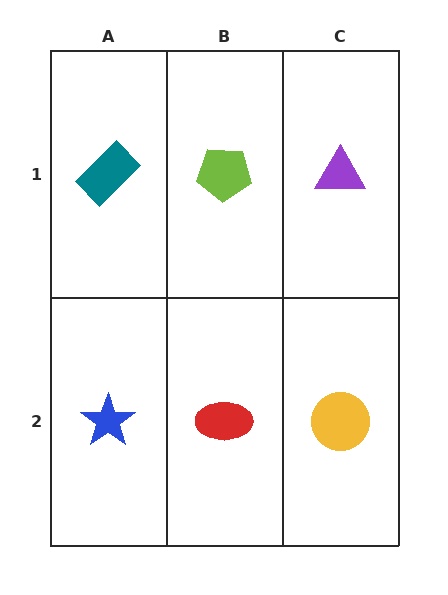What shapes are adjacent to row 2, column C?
A purple triangle (row 1, column C), a red ellipse (row 2, column B).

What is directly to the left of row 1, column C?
A lime pentagon.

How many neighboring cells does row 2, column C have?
2.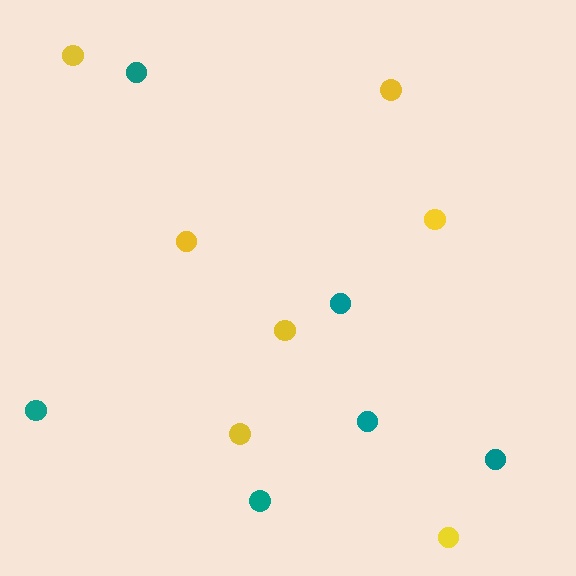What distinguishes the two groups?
There are 2 groups: one group of yellow circles (7) and one group of teal circles (6).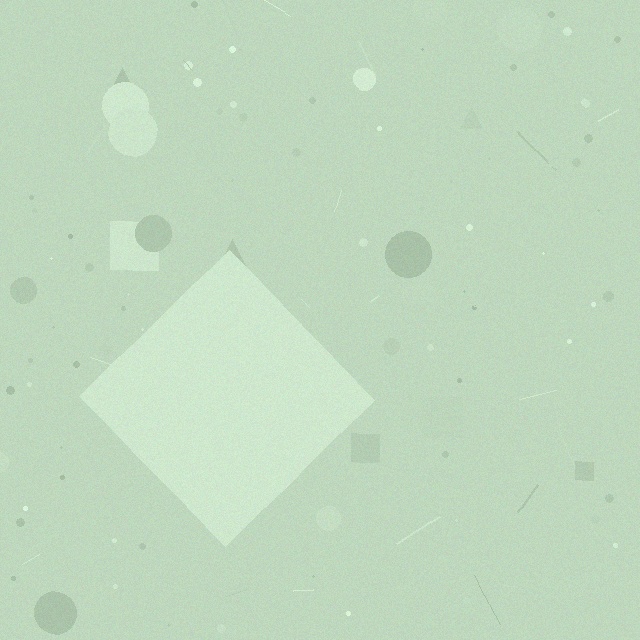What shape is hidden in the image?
A diamond is hidden in the image.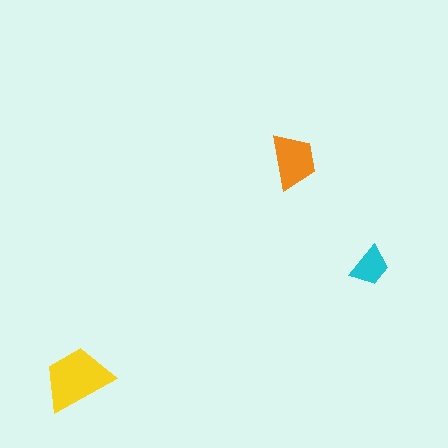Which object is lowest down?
The yellow trapezoid is bottommost.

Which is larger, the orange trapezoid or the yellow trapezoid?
The yellow one.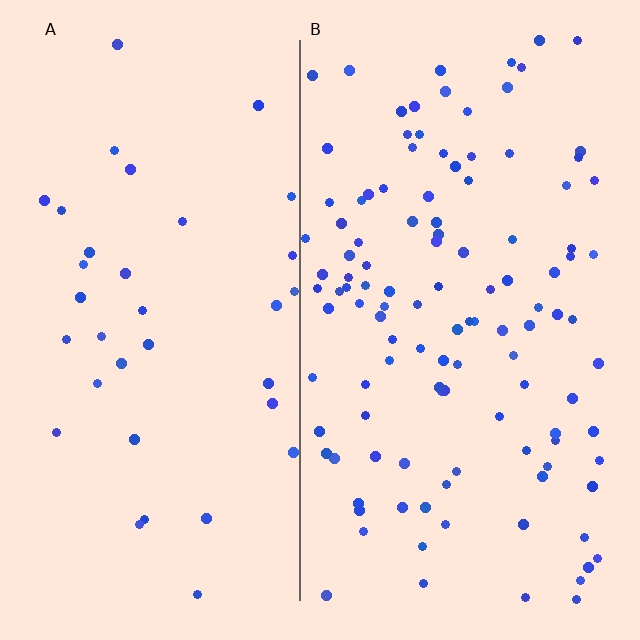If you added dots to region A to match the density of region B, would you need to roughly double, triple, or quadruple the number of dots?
Approximately triple.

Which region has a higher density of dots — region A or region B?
B (the right).